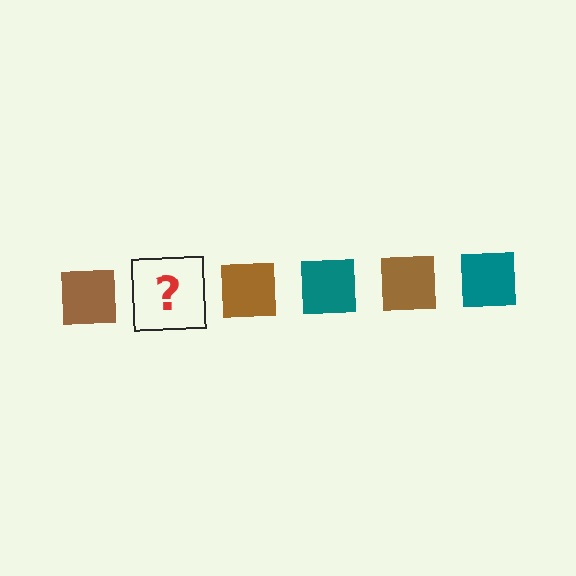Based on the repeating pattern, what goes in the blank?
The blank should be a teal square.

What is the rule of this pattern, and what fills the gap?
The rule is that the pattern cycles through brown, teal squares. The gap should be filled with a teal square.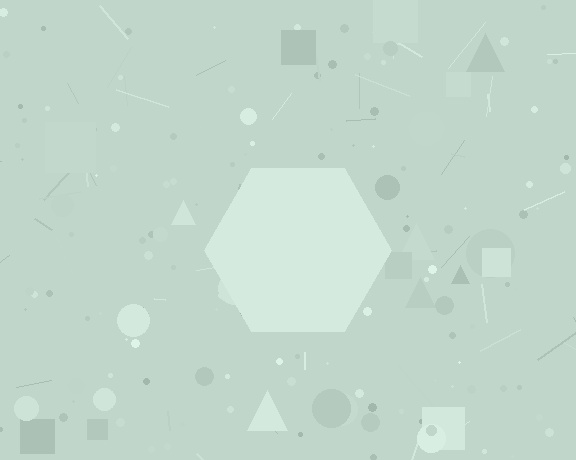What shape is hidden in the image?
A hexagon is hidden in the image.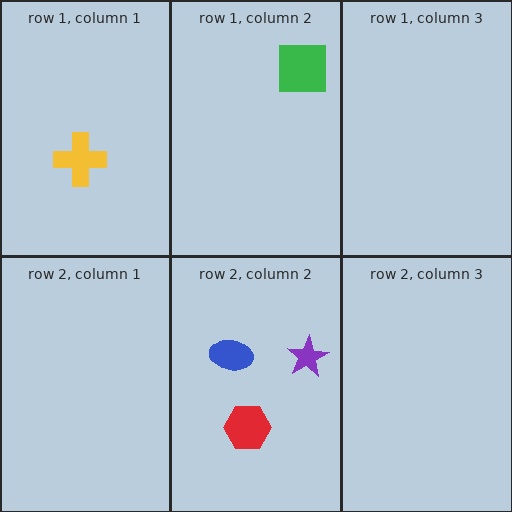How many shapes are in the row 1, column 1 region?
1.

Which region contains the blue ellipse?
The row 2, column 2 region.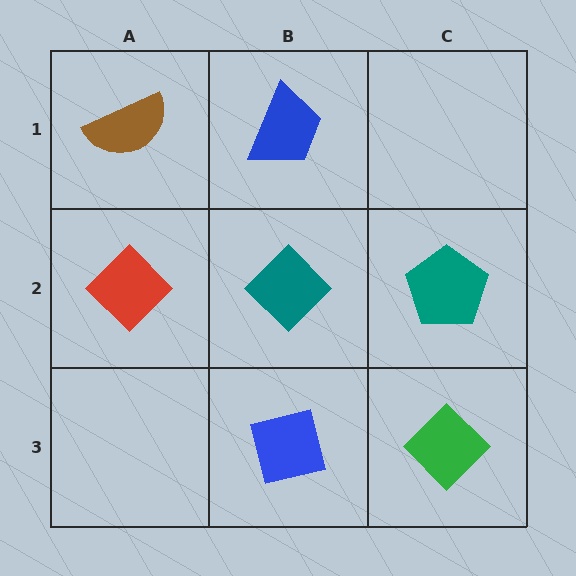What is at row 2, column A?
A red diamond.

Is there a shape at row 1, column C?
No, that cell is empty.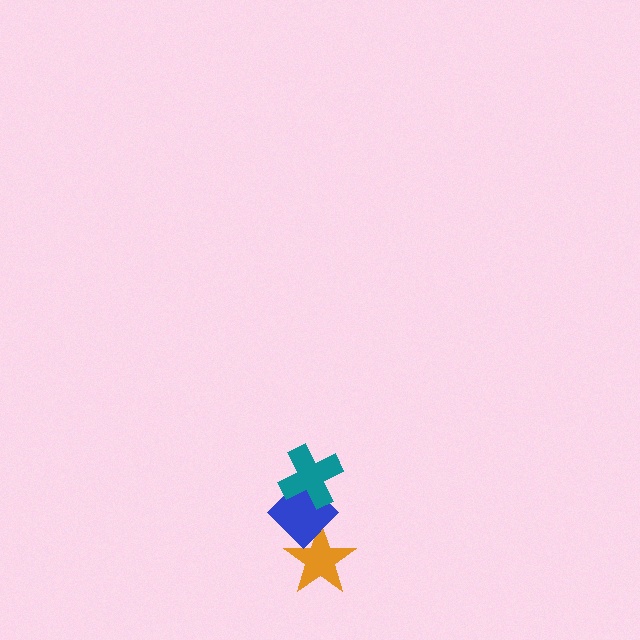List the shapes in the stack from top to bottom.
From top to bottom: the teal cross, the blue diamond, the orange star.